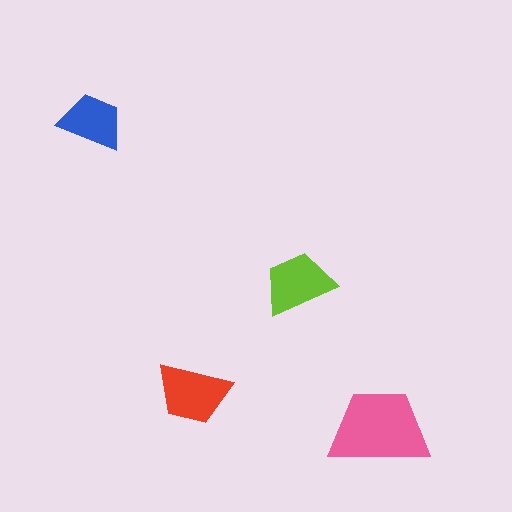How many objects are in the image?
There are 4 objects in the image.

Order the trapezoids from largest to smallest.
the pink one, the red one, the lime one, the blue one.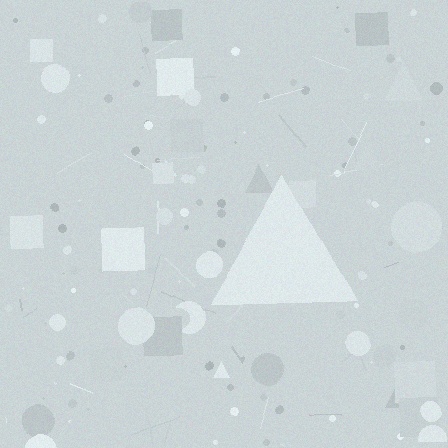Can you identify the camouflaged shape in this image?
The camouflaged shape is a triangle.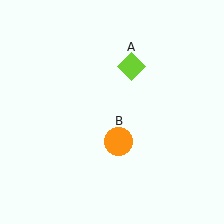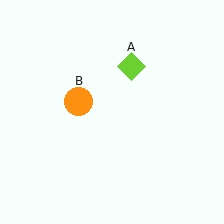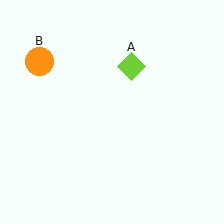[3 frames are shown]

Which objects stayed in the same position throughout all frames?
Lime diamond (object A) remained stationary.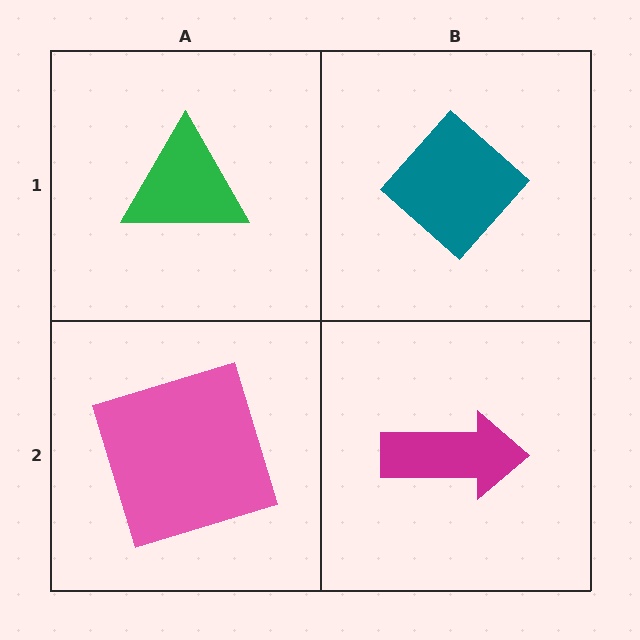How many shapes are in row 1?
2 shapes.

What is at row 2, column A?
A pink square.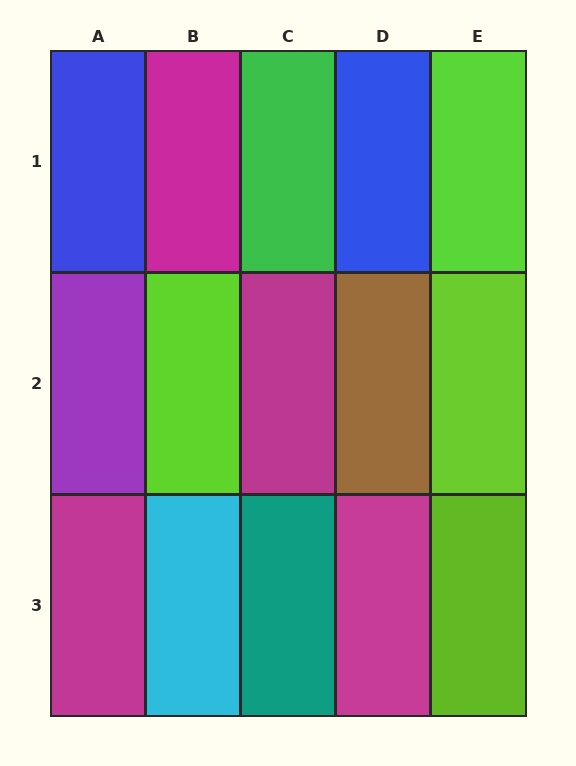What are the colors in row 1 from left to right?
Blue, magenta, green, blue, lime.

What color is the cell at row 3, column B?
Cyan.